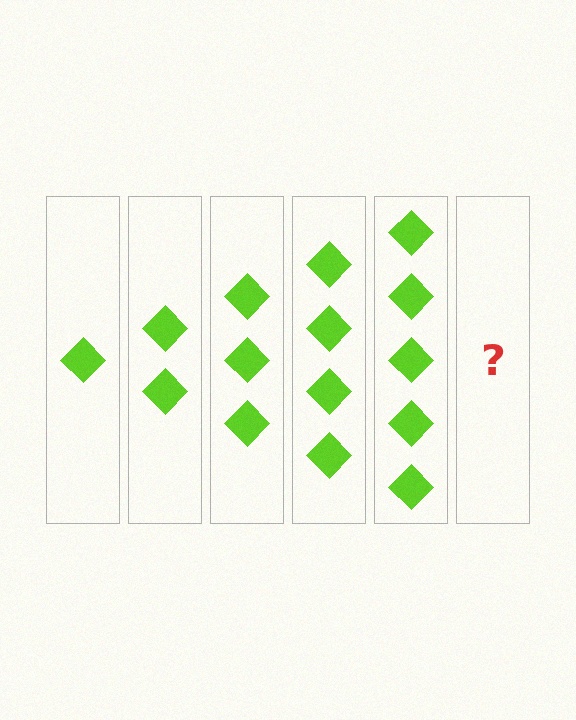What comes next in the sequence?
The next element should be 6 diamonds.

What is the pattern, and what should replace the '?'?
The pattern is that each step adds one more diamond. The '?' should be 6 diamonds.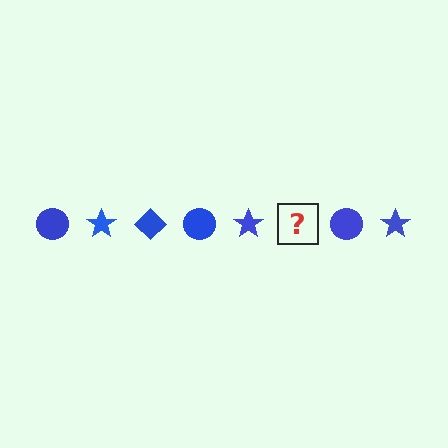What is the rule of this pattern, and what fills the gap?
The rule is that the pattern cycles through circle, star, diamond shapes in blue. The gap should be filled with a blue diamond.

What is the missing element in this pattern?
The missing element is a blue diamond.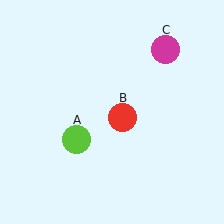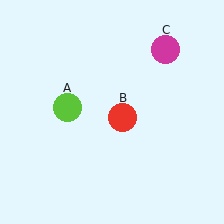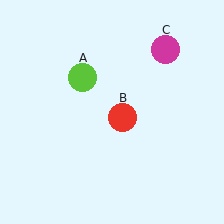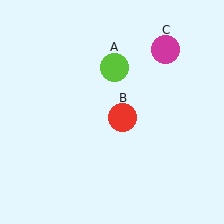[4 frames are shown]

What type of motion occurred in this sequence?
The lime circle (object A) rotated clockwise around the center of the scene.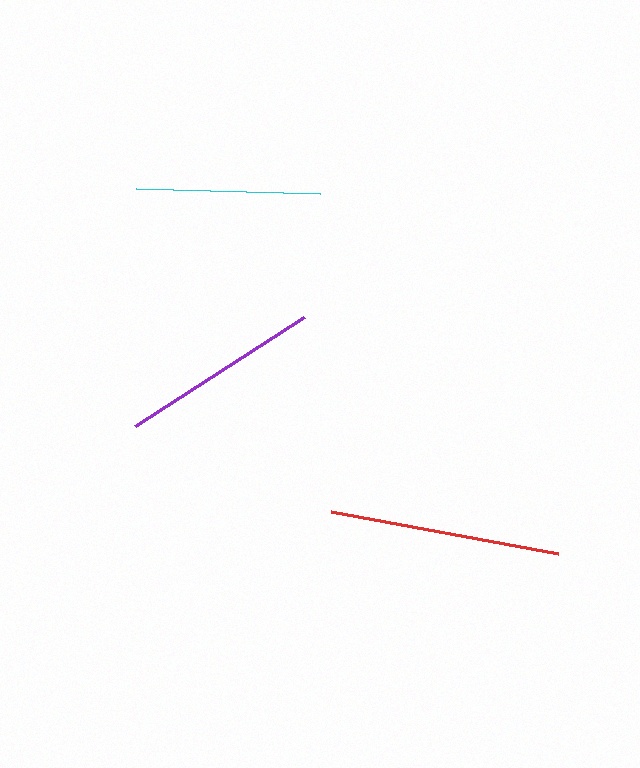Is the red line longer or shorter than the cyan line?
The red line is longer than the cyan line.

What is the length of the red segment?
The red segment is approximately 232 pixels long.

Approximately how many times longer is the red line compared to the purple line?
The red line is approximately 1.2 times the length of the purple line.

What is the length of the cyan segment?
The cyan segment is approximately 184 pixels long.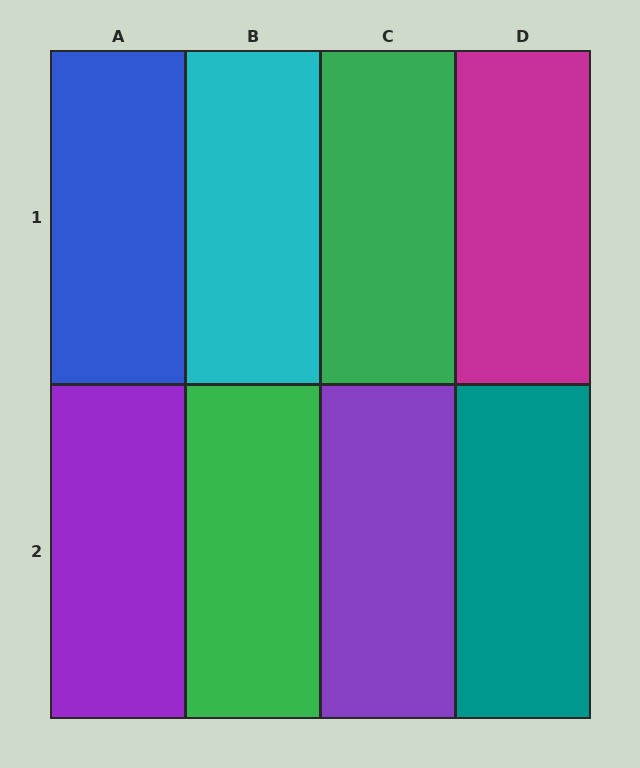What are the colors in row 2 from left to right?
Purple, green, purple, teal.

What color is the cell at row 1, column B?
Cyan.